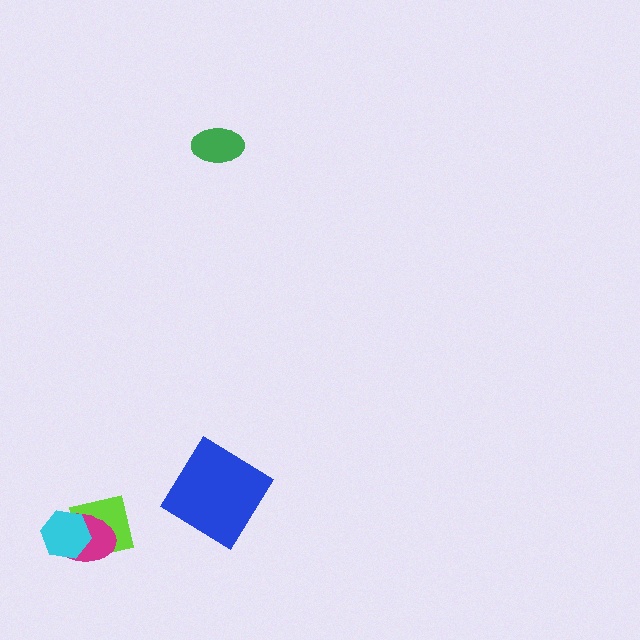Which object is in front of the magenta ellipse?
The cyan hexagon is in front of the magenta ellipse.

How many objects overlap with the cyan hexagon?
2 objects overlap with the cyan hexagon.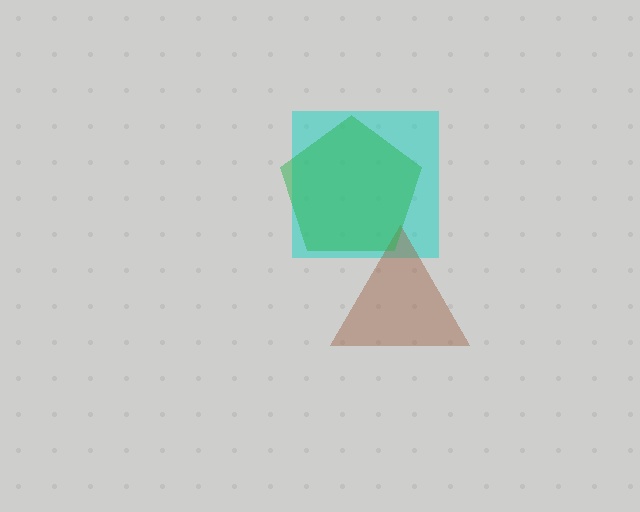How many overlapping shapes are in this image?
There are 3 overlapping shapes in the image.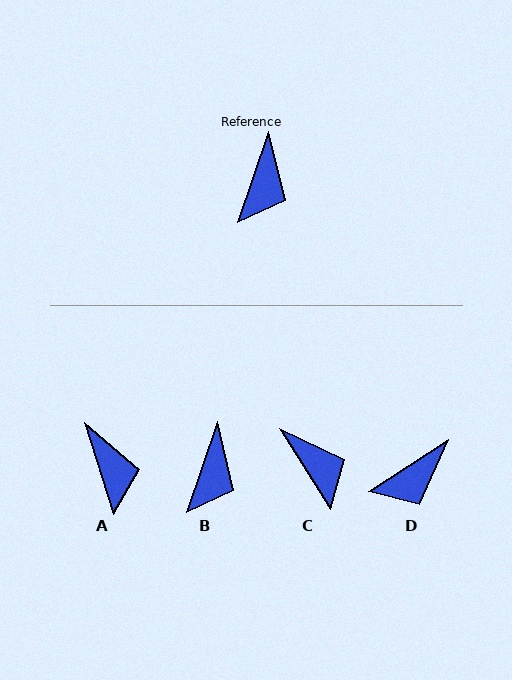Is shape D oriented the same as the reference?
No, it is off by about 38 degrees.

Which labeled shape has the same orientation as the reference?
B.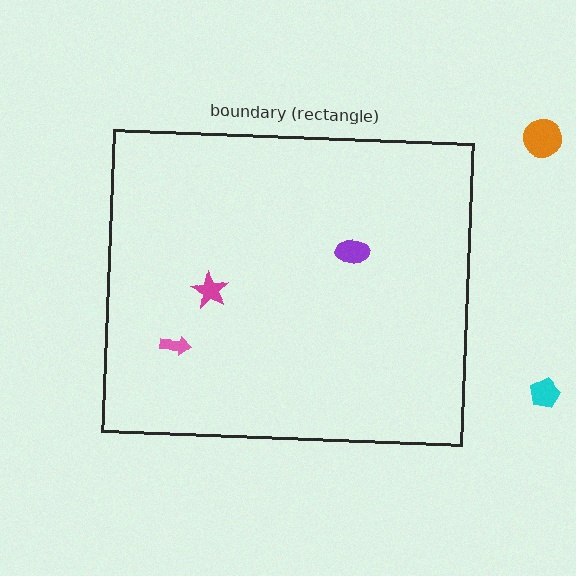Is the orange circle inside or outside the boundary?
Outside.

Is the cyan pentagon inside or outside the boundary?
Outside.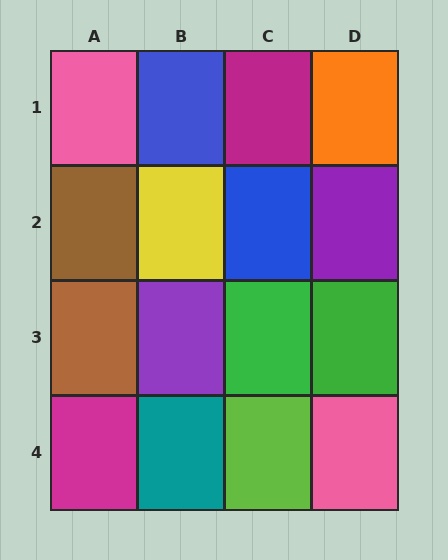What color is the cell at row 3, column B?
Purple.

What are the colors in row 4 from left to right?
Magenta, teal, lime, pink.